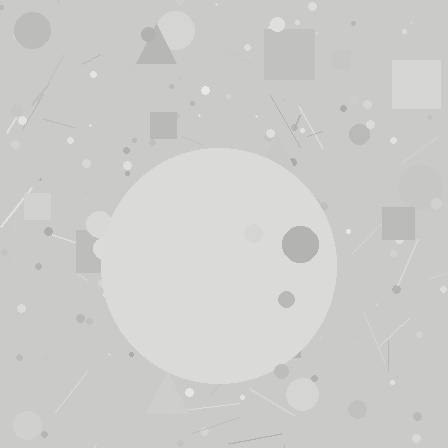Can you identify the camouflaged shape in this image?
The camouflaged shape is a circle.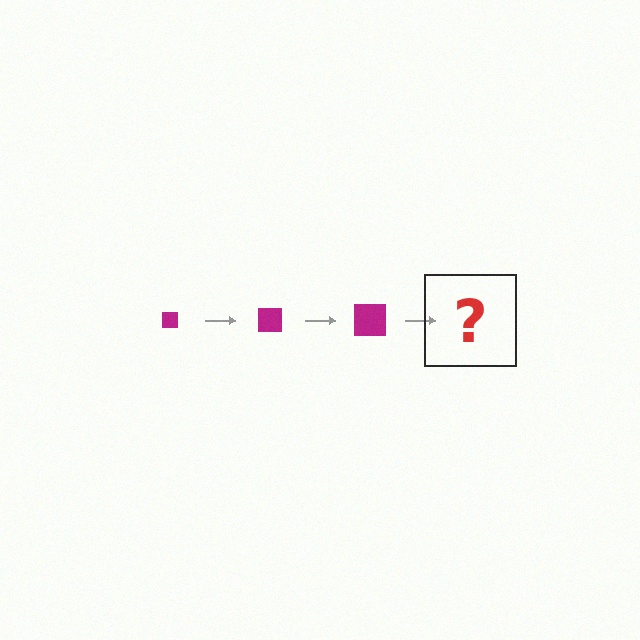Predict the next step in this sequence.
The next step is a magenta square, larger than the previous one.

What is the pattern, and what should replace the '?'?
The pattern is that the square gets progressively larger each step. The '?' should be a magenta square, larger than the previous one.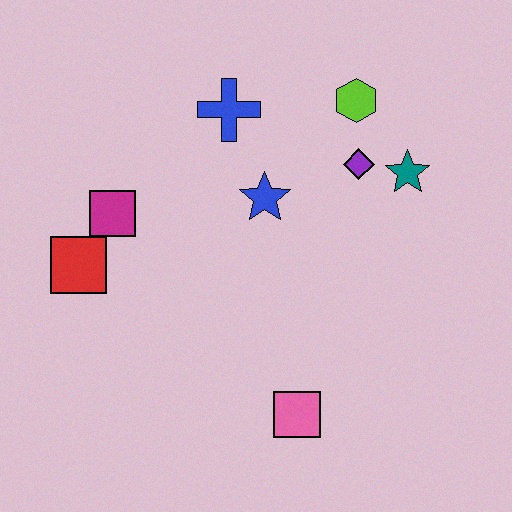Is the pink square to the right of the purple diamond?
No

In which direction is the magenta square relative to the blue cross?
The magenta square is to the left of the blue cross.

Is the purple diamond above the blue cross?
No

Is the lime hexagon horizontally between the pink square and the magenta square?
No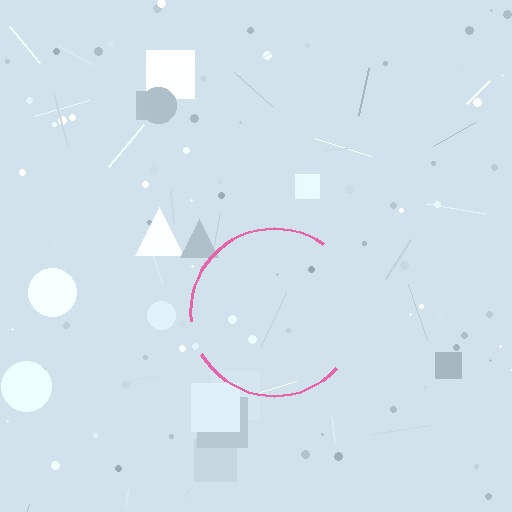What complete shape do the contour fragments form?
The contour fragments form a circle.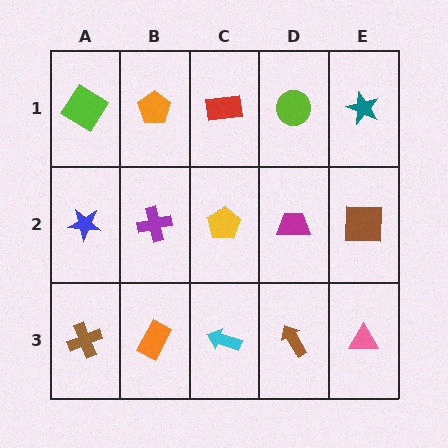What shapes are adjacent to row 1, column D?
A magenta trapezoid (row 2, column D), a red rectangle (row 1, column C), a teal star (row 1, column E).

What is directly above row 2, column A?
A lime diamond.